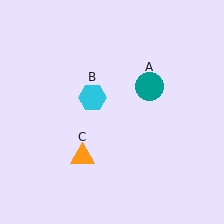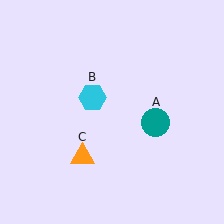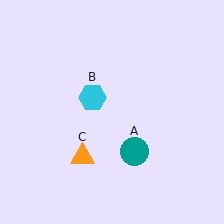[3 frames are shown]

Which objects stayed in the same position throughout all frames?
Cyan hexagon (object B) and orange triangle (object C) remained stationary.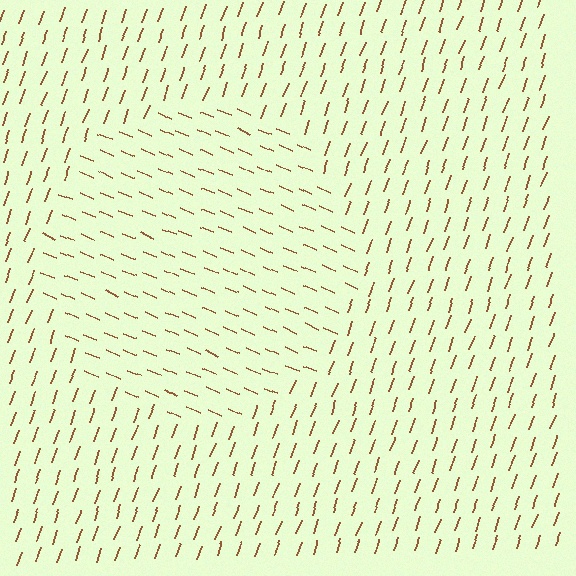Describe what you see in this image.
The image is filled with small brown line segments. A circle region in the image has lines oriented differently from the surrounding lines, creating a visible texture boundary.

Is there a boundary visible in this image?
Yes, there is a texture boundary formed by a change in line orientation.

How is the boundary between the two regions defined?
The boundary is defined purely by a change in line orientation (approximately 87 degrees difference). All lines are the same color and thickness.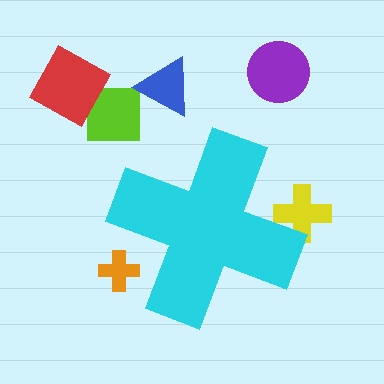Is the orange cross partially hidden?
Yes, the orange cross is partially hidden behind the cyan cross.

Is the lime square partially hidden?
No, the lime square is fully visible.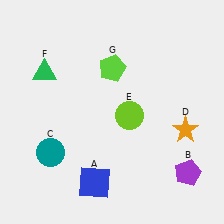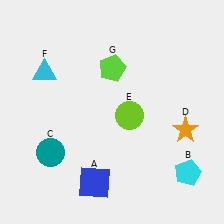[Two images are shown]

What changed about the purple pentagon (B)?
In Image 1, B is purple. In Image 2, it changed to cyan.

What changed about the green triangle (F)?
In Image 1, F is green. In Image 2, it changed to cyan.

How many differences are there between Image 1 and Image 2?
There are 2 differences between the two images.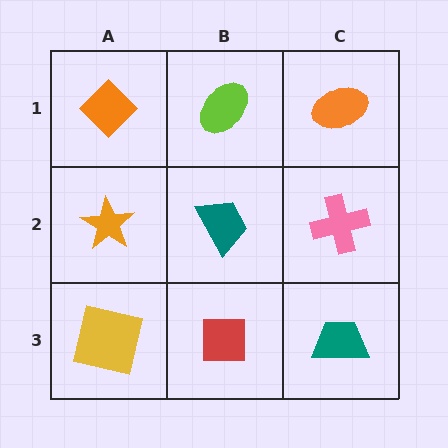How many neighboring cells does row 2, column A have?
3.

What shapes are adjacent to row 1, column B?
A teal trapezoid (row 2, column B), an orange diamond (row 1, column A), an orange ellipse (row 1, column C).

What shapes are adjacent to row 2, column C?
An orange ellipse (row 1, column C), a teal trapezoid (row 3, column C), a teal trapezoid (row 2, column B).